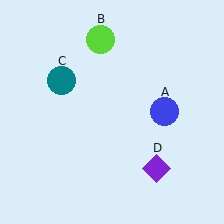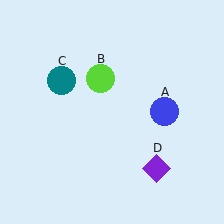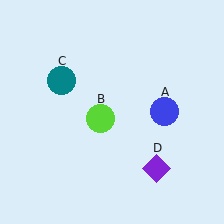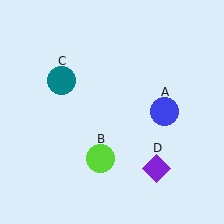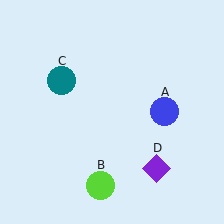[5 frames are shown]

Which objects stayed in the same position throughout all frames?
Blue circle (object A) and teal circle (object C) and purple diamond (object D) remained stationary.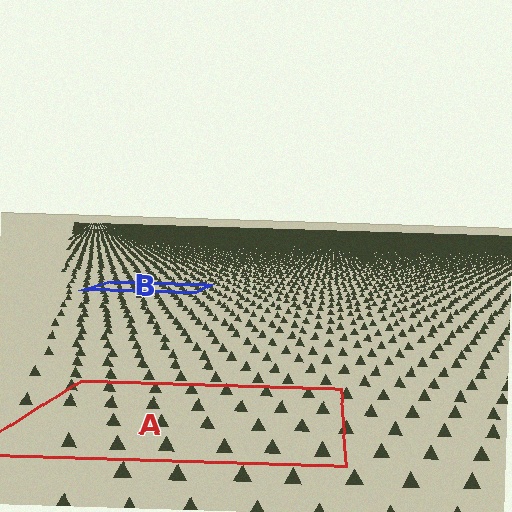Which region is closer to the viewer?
Region A is closer. The texture elements there are larger and more spread out.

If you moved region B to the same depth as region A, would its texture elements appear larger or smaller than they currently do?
They would appear larger. At a closer depth, the same texture elements are projected at a bigger on-screen size.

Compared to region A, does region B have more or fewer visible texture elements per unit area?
Region B has more texture elements per unit area — they are packed more densely because it is farther away.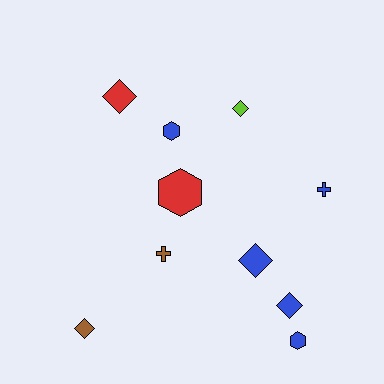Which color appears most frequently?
Blue, with 5 objects.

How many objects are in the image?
There are 10 objects.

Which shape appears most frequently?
Diamond, with 5 objects.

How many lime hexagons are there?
There are no lime hexagons.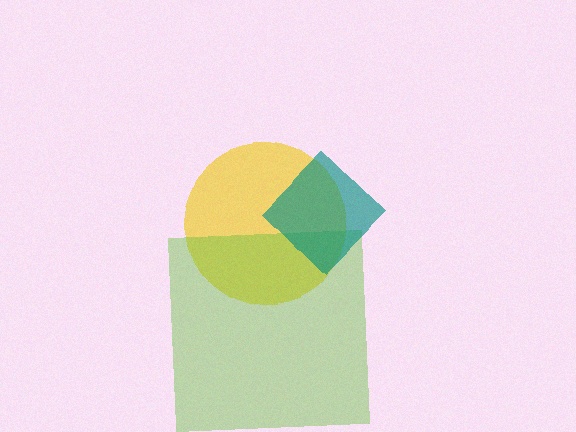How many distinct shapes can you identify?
There are 3 distinct shapes: a yellow circle, a lime square, a teal diamond.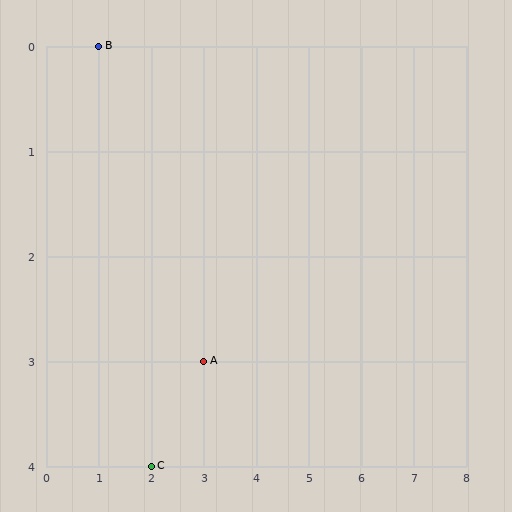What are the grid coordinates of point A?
Point A is at grid coordinates (3, 3).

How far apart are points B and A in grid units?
Points B and A are 2 columns and 3 rows apart (about 3.6 grid units diagonally).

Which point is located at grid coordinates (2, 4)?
Point C is at (2, 4).